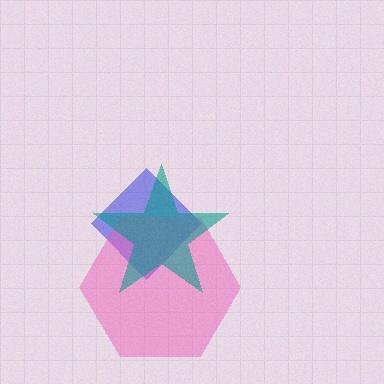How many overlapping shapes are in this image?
There are 3 overlapping shapes in the image.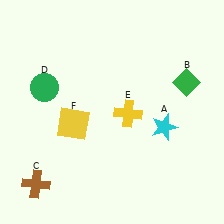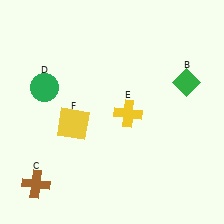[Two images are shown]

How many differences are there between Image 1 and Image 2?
There is 1 difference between the two images.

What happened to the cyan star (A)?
The cyan star (A) was removed in Image 2. It was in the bottom-right area of Image 1.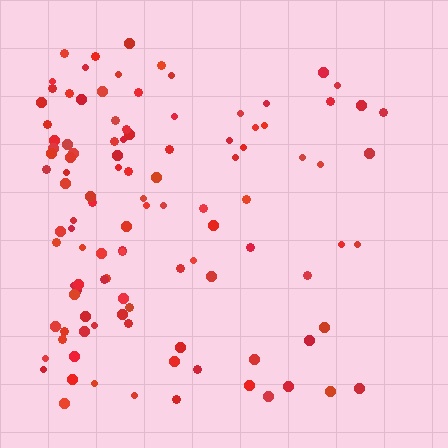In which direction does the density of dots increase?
From right to left, with the left side densest.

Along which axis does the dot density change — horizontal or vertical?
Horizontal.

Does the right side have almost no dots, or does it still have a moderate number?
Still a moderate number, just noticeably fewer than the left.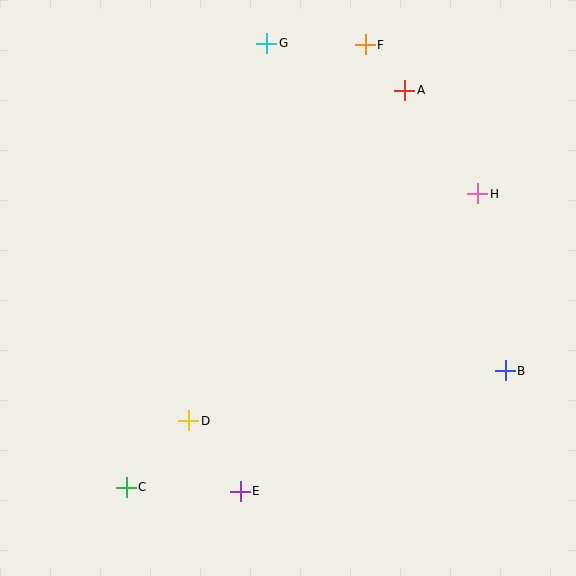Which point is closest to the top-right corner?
Point A is closest to the top-right corner.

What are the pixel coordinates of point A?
Point A is at (405, 90).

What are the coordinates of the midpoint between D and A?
The midpoint between D and A is at (297, 256).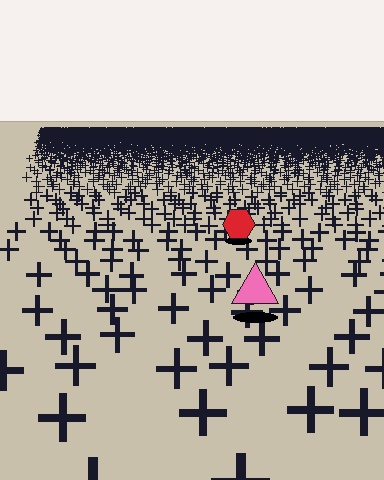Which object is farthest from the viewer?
The red hexagon is farthest from the viewer. It appears smaller and the ground texture around it is denser.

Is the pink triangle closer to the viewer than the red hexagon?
Yes. The pink triangle is closer — you can tell from the texture gradient: the ground texture is coarser near it.